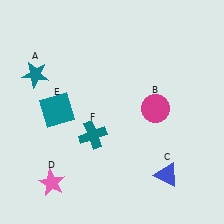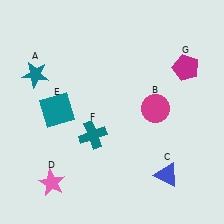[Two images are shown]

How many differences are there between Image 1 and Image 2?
There is 1 difference between the two images.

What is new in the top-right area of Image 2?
A magenta pentagon (G) was added in the top-right area of Image 2.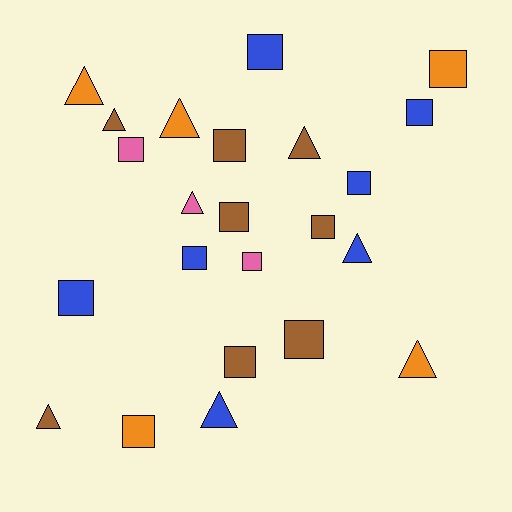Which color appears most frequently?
Brown, with 8 objects.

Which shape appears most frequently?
Square, with 14 objects.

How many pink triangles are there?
There is 1 pink triangle.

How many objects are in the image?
There are 23 objects.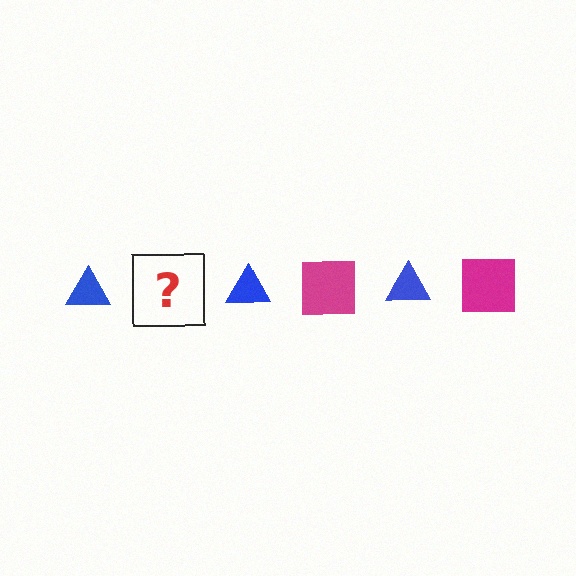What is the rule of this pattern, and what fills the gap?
The rule is that the pattern alternates between blue triangle and magenta square. The gap should be filled with a magenta square.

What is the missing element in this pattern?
The missing element is a magenta square.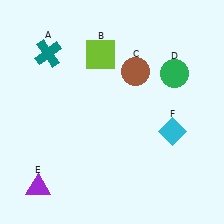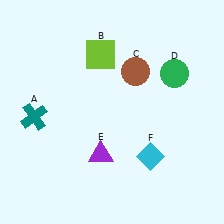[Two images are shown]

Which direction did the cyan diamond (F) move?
The cyan diamond (F) moved down.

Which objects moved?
The objects that moved are: the teal cross (A), the purple triangle (E), the cyan diamond (F).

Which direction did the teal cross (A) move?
The teal cross (A) moved down.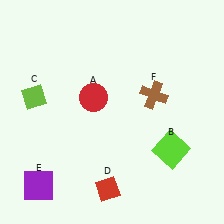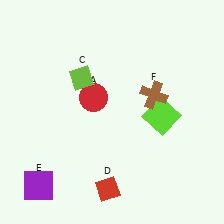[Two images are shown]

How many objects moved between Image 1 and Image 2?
2 objects moved between the two images.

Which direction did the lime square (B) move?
The lime square (B) moved up.